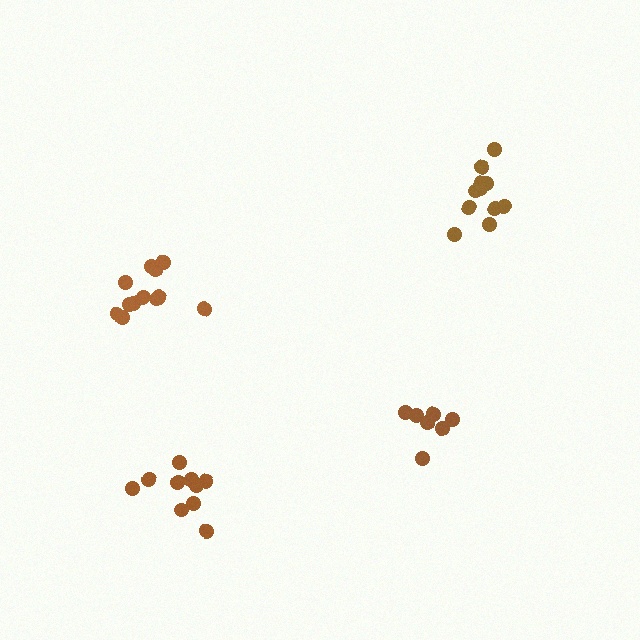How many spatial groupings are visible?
There are 4 spatial groupings.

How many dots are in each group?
Group 1: 12 dots, Group 2: 12 dots, Group 3: 7 dots, Group 4: 10 dots (41 total).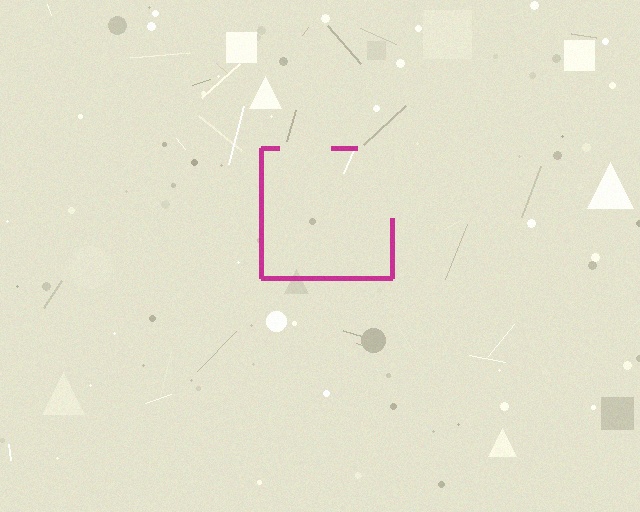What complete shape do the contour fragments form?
The contour fragments form a square.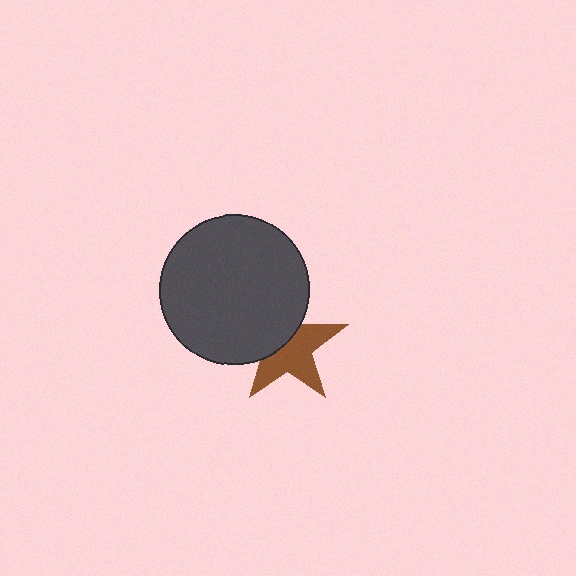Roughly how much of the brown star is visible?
About half of it is visible (roughly 57%).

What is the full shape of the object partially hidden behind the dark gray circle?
The partially hidden object is a brown star.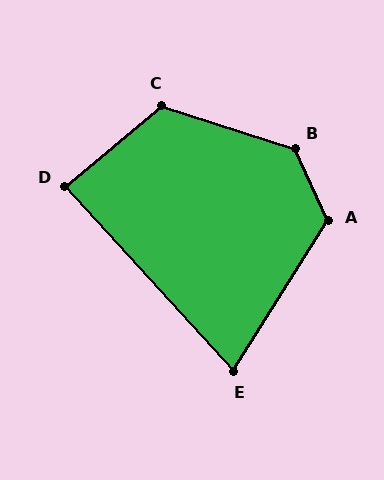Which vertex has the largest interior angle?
B, at approximately 133 degrees.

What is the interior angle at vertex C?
Approximately 122 degrees (obtuse).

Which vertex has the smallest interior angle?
E, at approximately 75 degrees.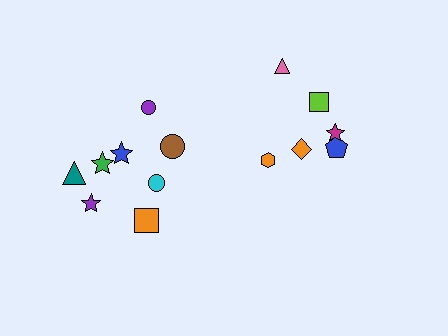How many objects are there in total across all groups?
There are 14 objects.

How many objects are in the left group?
There are 8 objects.